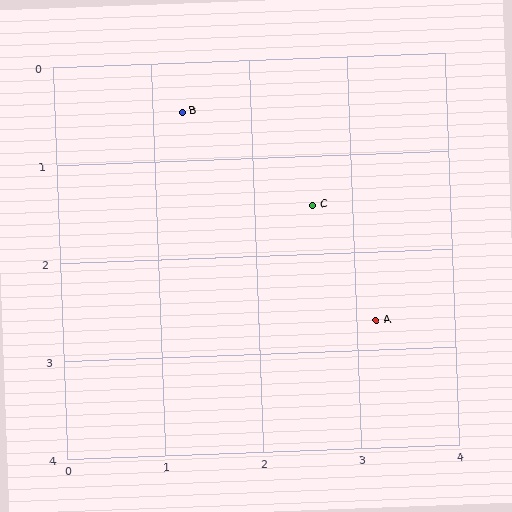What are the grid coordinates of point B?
Point B is at approximately (1.3, 0.5).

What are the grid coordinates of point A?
Point A is at approximately (3.2, 2.7).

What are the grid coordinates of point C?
Point C is at approximately (2.6, 1.5).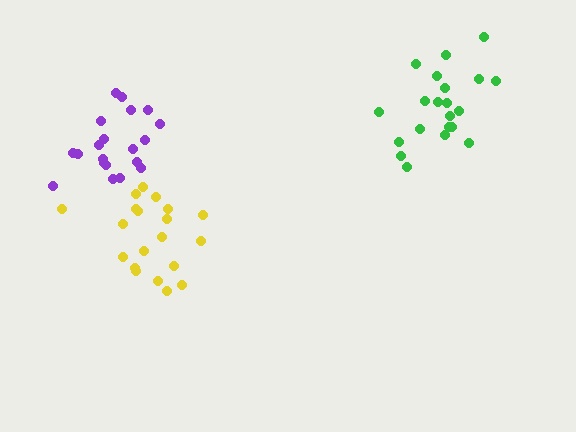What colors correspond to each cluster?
The clusters are colored: green, yellow, purple.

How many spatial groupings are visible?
There are 3 spatial groupings.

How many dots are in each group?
Group 1: 21 dots, Group 2: 20 dots, Group 3: 20 dots (61 total).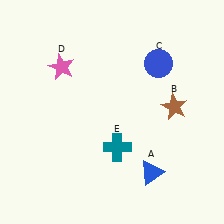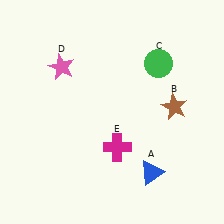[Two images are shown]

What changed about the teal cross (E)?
In Image 1, E is teal. In Image 2, it changed to magenta.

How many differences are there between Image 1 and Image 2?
There are 2 differences between the two images.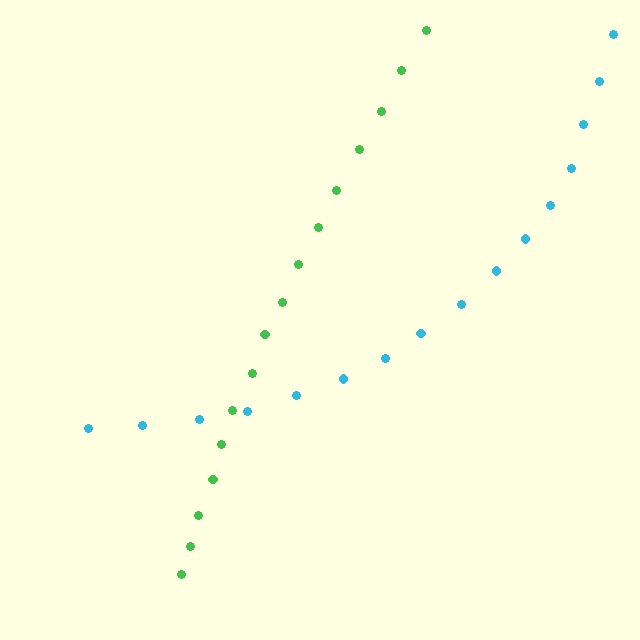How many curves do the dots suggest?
There are 2 distinct paths.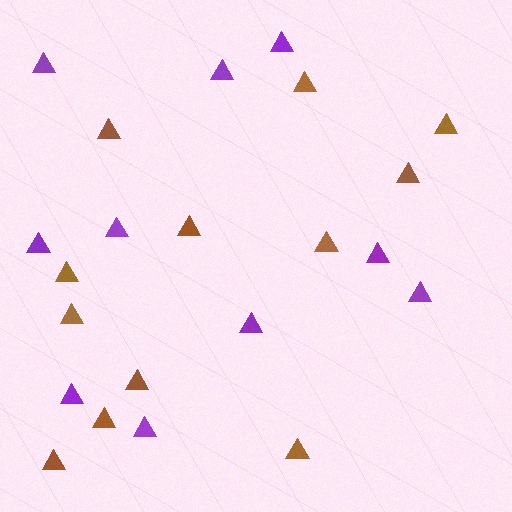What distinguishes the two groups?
There are 2 groups: one group of brown triangles (12) and one group of purple triangles (10).